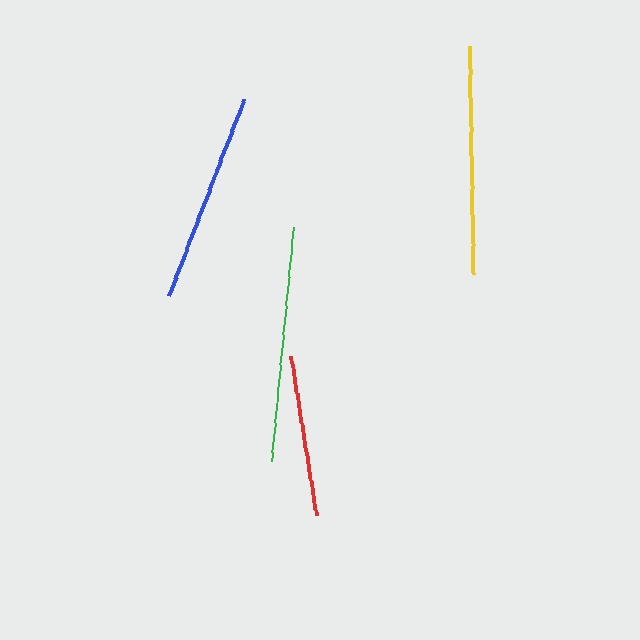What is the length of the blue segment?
The blue segment is approximately 211 pixels long.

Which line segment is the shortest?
The red line is the shortest at approximately 162 pixels.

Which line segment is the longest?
The green line is the longest at approximately 234 pixels.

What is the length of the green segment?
The green segment is approximately 234 pixels long.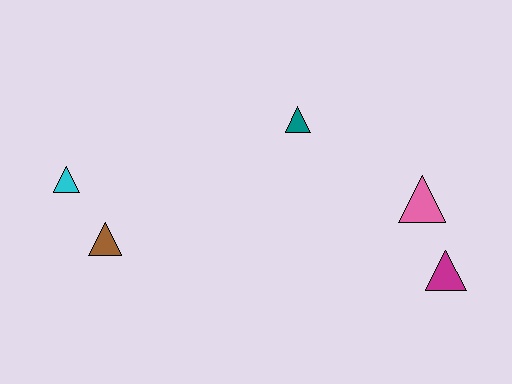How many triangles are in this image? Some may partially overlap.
There are 5 triangles.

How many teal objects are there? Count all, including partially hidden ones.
There is 1 teal object.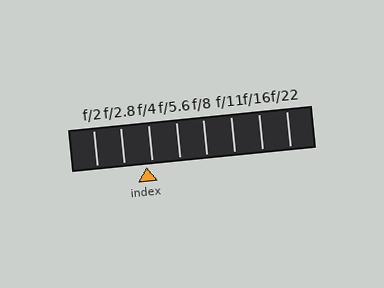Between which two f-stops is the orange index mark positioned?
The index mark is between f/2.8 and f/4.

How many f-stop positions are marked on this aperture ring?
There are 8 f-stop positions marked.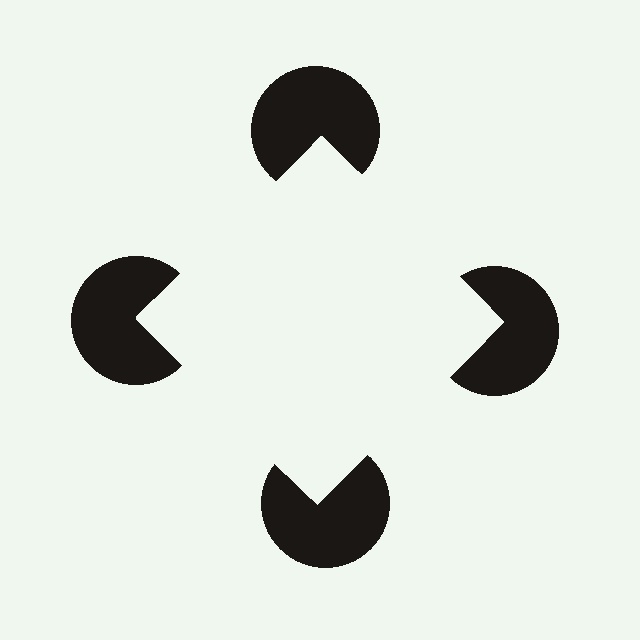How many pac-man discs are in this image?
There are 4 — one at each vertex of the illusory square.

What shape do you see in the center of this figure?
An illusory square — its edges are inferred from the aligned wedge cuts in the pac-man discs, not physically drawn.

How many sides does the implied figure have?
4 sides.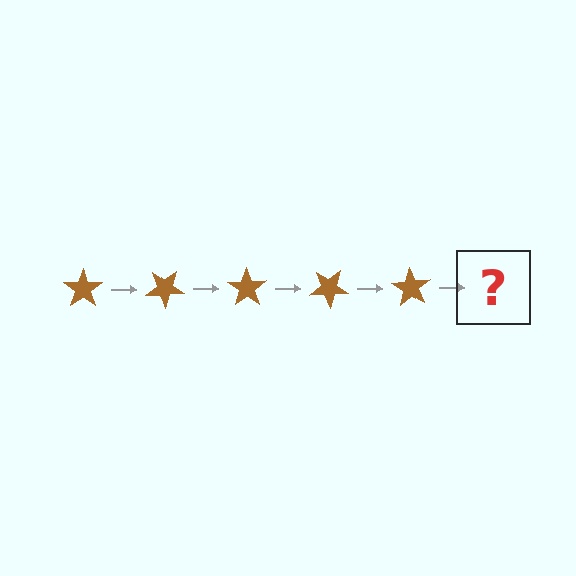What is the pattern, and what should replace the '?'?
The pattern is that the star rotates 35 degrees each step. The '?' should be a brown star rotated 175 degrees.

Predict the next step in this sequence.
The next step is a brown star rotated 175 degrees.